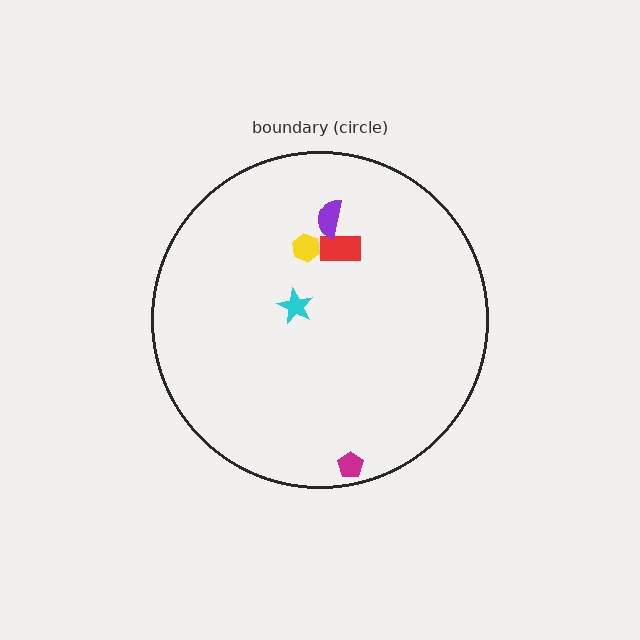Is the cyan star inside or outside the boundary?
Inside.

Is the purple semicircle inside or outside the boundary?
Inside.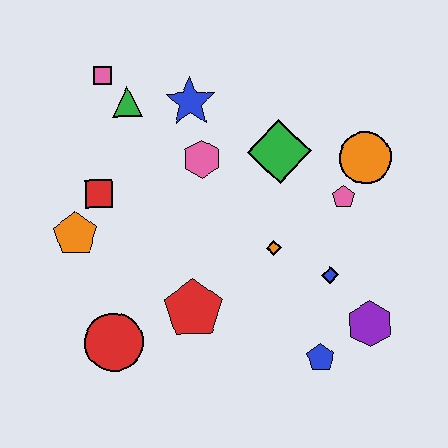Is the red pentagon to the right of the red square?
Yes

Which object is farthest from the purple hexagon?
The pink square is farthest from the purple hexagon.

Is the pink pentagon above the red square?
No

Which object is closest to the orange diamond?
The blue diamond is closest to the orange diamond.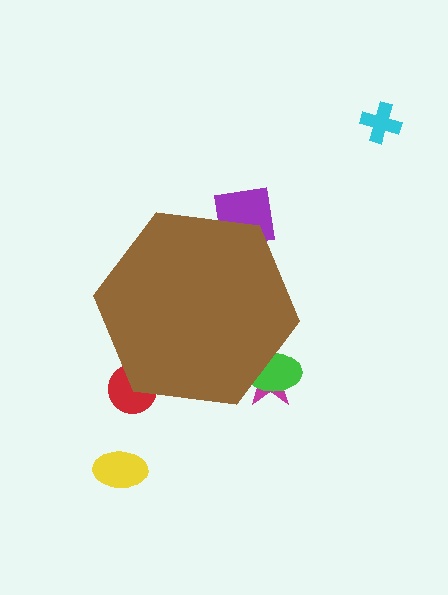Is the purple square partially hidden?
Yes, the purple square is partially hidden behind the brown hexagon.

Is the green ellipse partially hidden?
Yes, the green ellipse is partially hidden behind the brown hexagon.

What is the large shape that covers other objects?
A brown hexagon.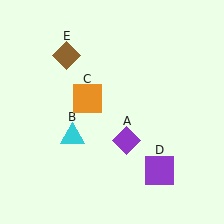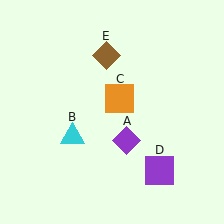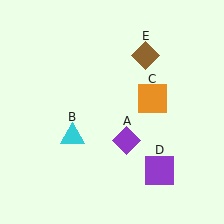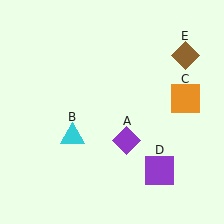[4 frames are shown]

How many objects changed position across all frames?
2 objects changed position: orange square (object C), brown diamond (object E).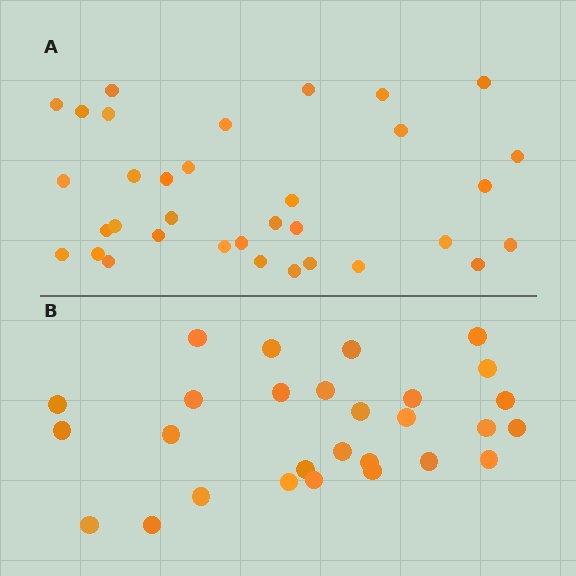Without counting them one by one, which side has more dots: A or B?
Region A (the top region) has more dots.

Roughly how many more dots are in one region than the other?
Region A has about 6 more dots than region B.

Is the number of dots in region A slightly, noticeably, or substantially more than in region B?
Region A has only slightly more — the two regions are fairly close. The ratio is roughly 1.2 to 1.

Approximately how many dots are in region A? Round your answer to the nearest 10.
About 30 dots. (The exact count is 34, which rounds to 30.)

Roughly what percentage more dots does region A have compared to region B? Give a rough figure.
About 20% more.